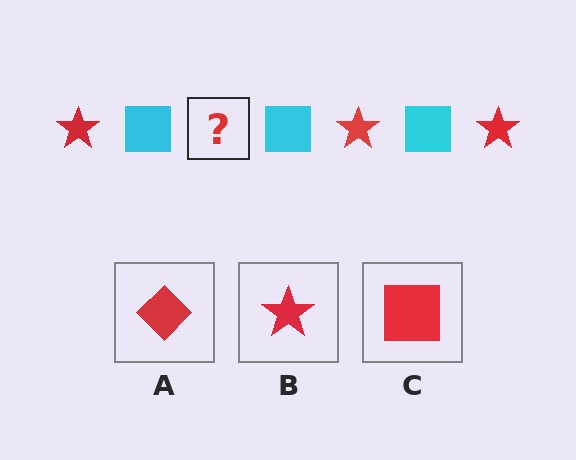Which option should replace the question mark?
Option B.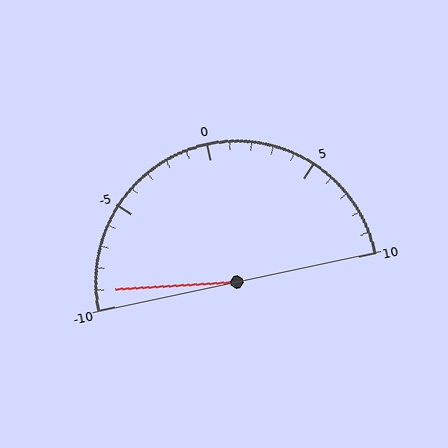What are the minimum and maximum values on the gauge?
The gauge ranges from -10 to 10.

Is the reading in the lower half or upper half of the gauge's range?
The reading is in the lower half of the range (-10 to 10).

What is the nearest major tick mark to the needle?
The nearest major tick mark is -10.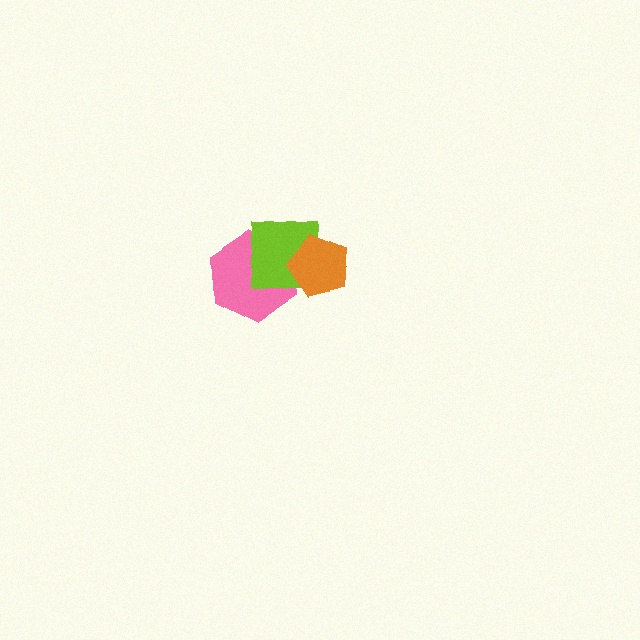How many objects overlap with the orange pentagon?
2 objects overlap with the orange pentagon.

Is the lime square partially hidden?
Yes, it is partially covered by another shape.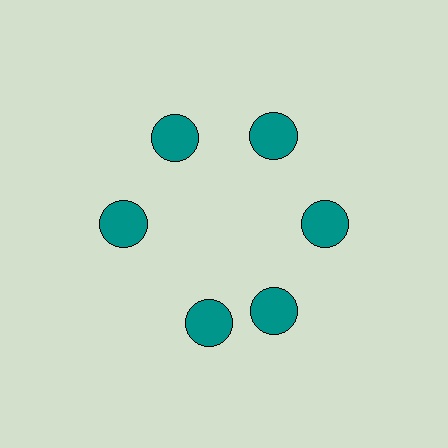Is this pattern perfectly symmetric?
No. The 6 teal circles are arranged in a ring, but one element near the 7 o'clock position is rotated out of alignment along the ring, breaking the 6-fold rotational symmetry.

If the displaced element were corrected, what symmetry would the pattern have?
It would have 6-fold rotational symmetry — the pattern would map onto itself every 60 degrees.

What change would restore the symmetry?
The symmetry would be restored by rotating it back into even spacing with its neighbors so that all 6 circles sit at equal angles and equal distance from the center.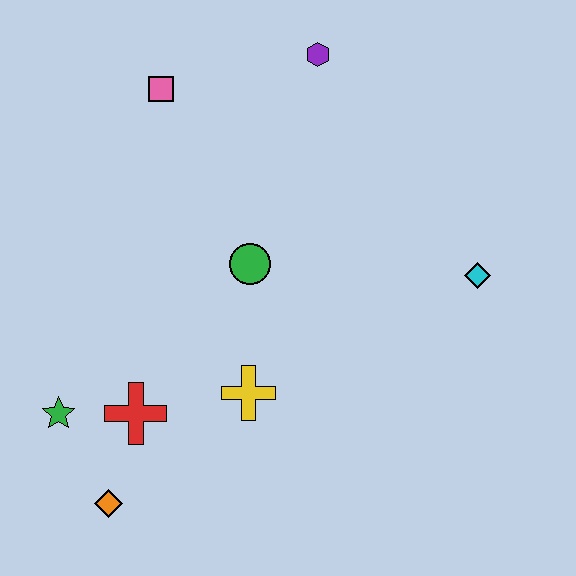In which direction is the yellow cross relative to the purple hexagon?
The yellow cross is below the purple hexagon.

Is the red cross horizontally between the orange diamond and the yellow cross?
Yes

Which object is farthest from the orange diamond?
The purple hexagon is farthest from the orange diamond.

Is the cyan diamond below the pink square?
Yes